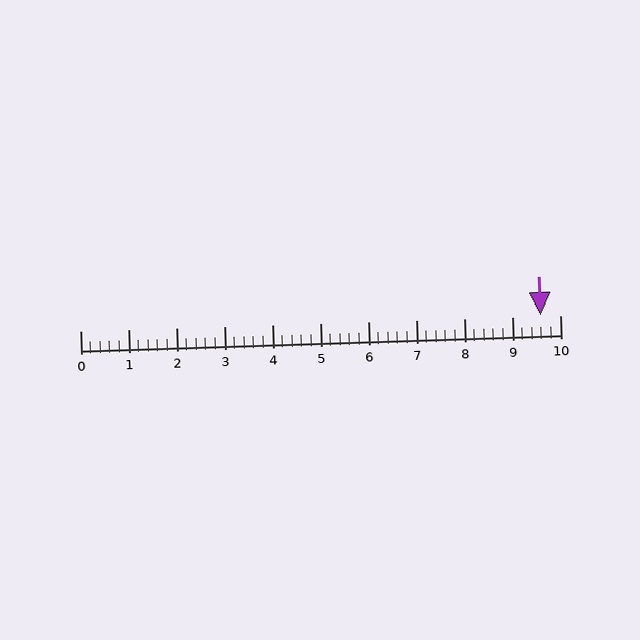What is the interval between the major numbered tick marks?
The major tick marks are spaced 1 units apart.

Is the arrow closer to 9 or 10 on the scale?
The arrow is closer to 10.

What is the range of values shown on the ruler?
The ruler shows values from 0 to 10.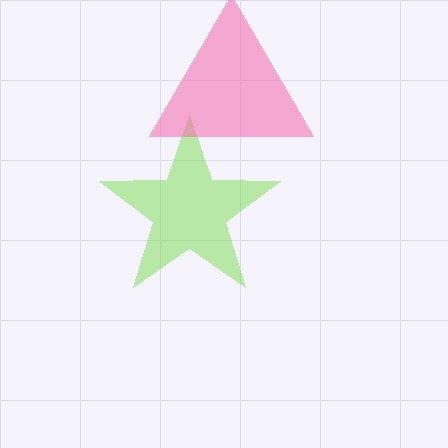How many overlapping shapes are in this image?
There are 2 overlapping shapes in the image.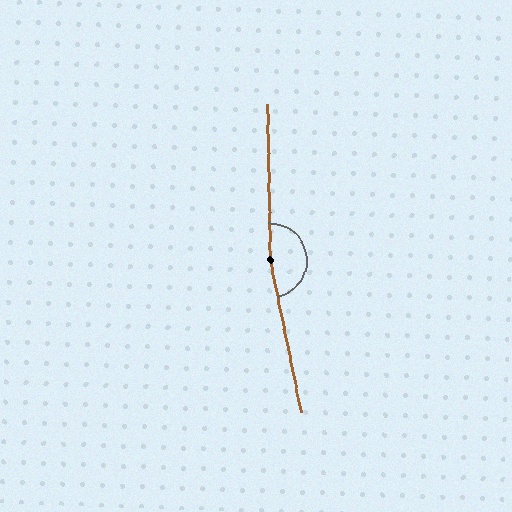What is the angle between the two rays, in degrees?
Approximately 169 degrees.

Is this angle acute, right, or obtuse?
It is obtuse.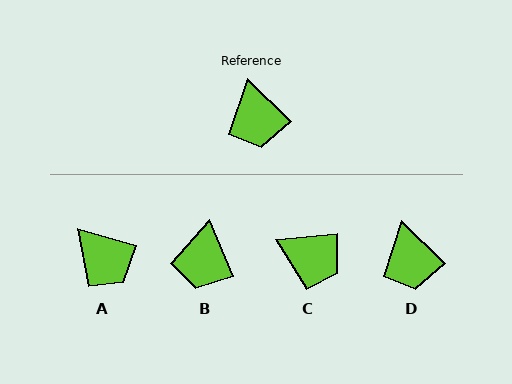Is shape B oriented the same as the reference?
No, it is off by about 23 degrees.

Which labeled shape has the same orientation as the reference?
D.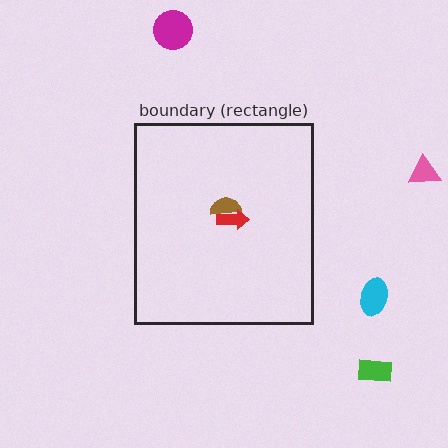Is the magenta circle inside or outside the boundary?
Outside.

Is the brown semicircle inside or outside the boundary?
Inside.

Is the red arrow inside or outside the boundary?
Inside.